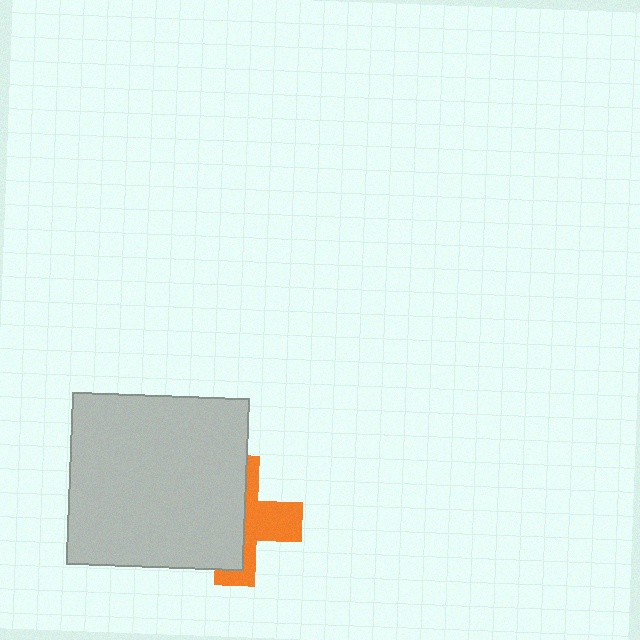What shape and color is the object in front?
The object in front is a light gray rectangle.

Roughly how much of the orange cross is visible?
A small part of it is visible (roughly 42%).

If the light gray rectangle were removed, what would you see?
You would see the complete orange cross.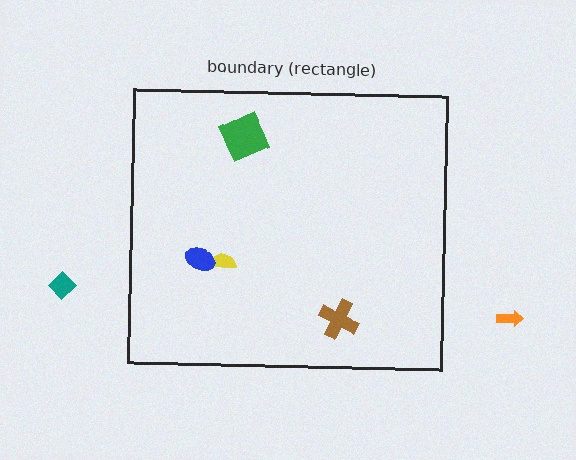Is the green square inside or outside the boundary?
Inside.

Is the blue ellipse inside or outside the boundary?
Inside.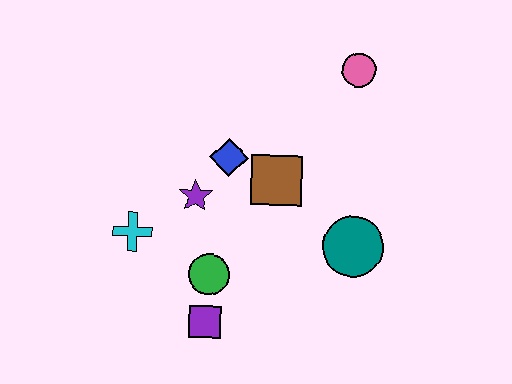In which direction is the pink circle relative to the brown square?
The pink circle is above the brown square.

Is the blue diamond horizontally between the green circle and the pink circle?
Yes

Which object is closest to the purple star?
The blue diamond is closest to the purple star.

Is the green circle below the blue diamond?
Yes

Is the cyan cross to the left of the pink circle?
Yes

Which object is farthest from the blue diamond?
The purple square is farthest from the blue diamond.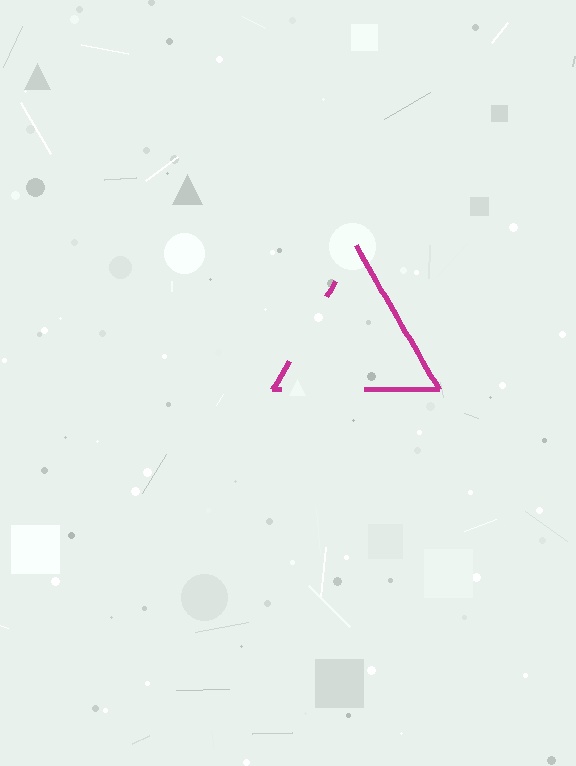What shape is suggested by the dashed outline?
The dashed outline suggests a triangle.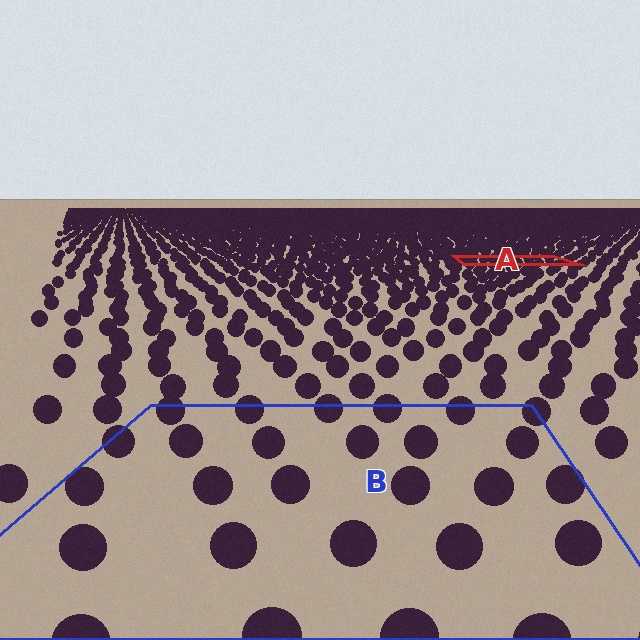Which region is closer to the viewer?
Region B is closer. The texture elements there are larger and more spread out.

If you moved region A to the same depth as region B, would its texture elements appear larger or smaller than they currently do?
They would appear larger. At a closer depth, the same texture elements are projected at a bigger on-screen size.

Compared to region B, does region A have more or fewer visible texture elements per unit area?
Region A has more texture elements per unit area — they are packed more densely because it is farther away.